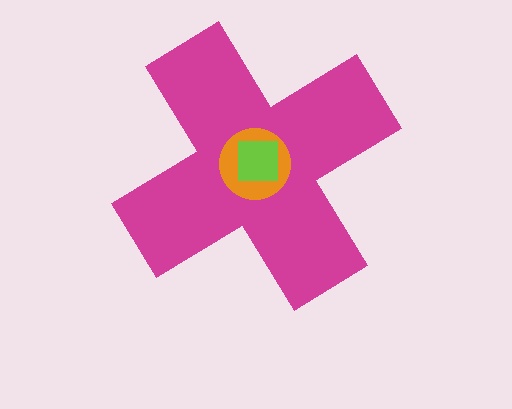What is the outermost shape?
The magenta cross.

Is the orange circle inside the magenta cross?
Yes.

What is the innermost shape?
The lime square.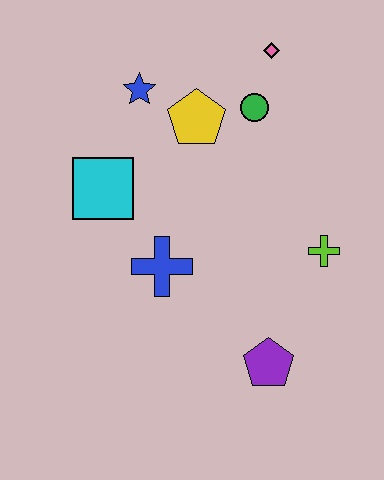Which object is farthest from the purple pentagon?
The pink diamond is farthest from the purple pentagon.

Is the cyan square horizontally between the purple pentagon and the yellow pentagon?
No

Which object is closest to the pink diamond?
The green circle is closest to the pink diamond.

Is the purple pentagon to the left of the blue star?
No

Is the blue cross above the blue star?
No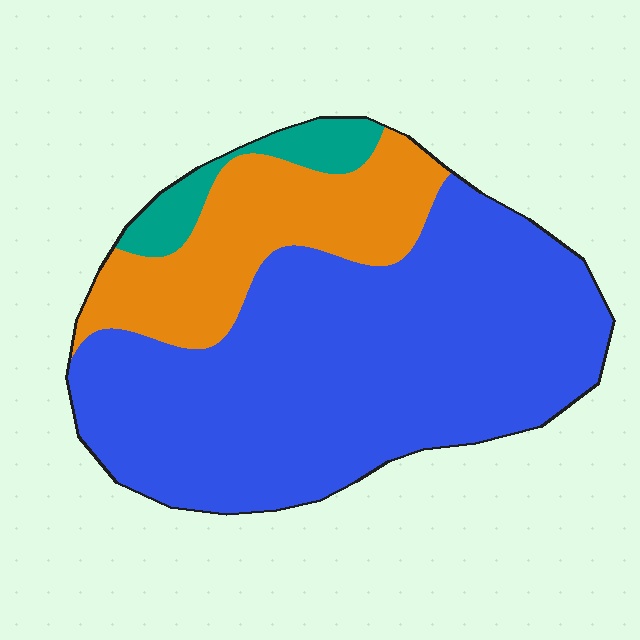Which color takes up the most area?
Blue, at roughly 70%.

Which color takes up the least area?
Teal, at roughly 5%.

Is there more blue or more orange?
Blue.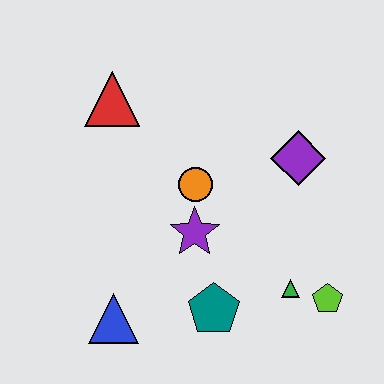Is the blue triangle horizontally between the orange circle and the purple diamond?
No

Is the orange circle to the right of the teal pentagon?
No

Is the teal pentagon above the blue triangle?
Yes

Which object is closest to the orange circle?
The purple star is closest to the orange circle.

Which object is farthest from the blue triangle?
The purple diamond is farthest from the blue triangle.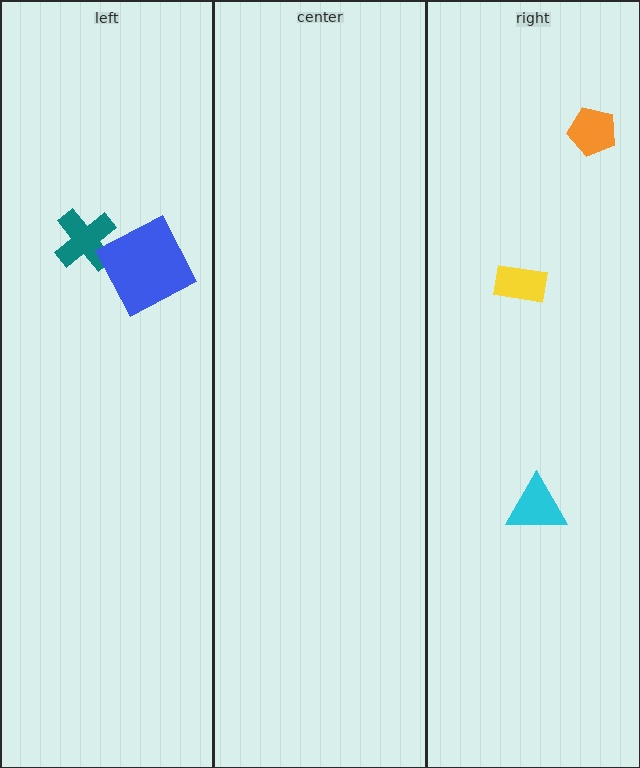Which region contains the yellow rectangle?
The right region.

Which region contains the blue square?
The left region.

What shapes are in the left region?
The teal cross, the blue square.